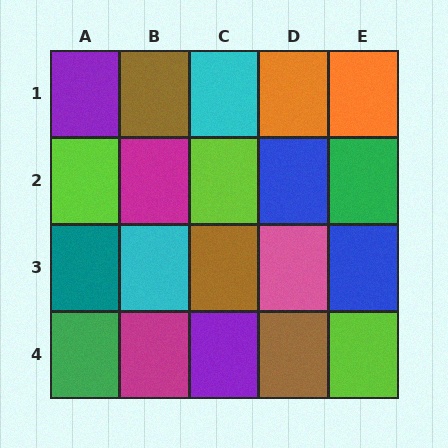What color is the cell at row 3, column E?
Blue.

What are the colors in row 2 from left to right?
Lime, magenta, lime, blue, green.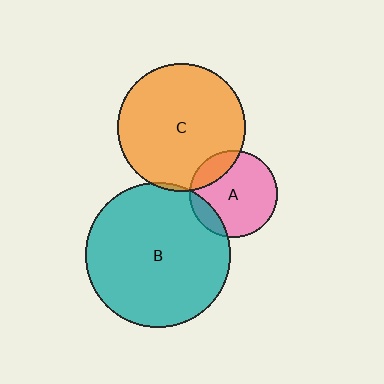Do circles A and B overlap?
Yes.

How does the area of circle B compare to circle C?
Approximately 1.3 times.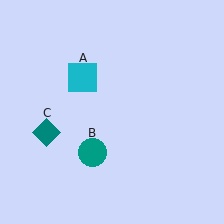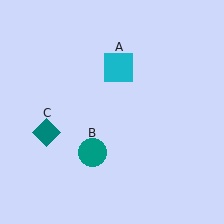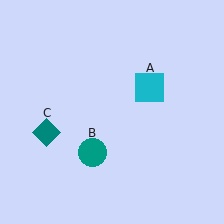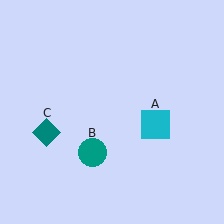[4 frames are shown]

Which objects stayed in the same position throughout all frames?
Teal circle (object B) and teal diamond (object C) remained stationary.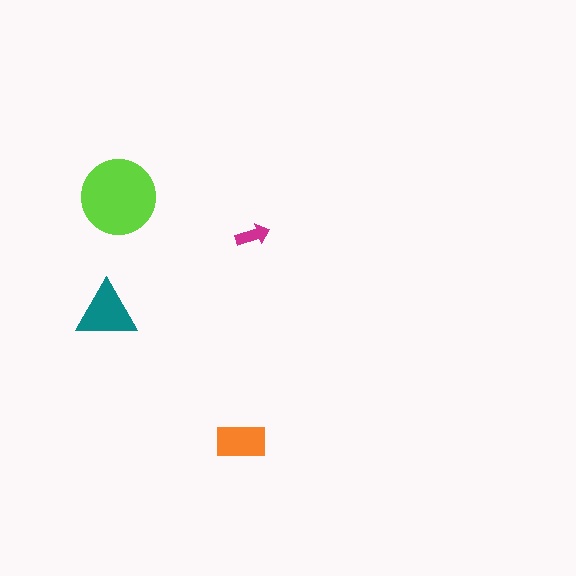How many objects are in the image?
There are 4 objects in the image.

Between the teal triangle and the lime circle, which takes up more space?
The lime circle.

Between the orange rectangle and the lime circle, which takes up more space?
The lime circle.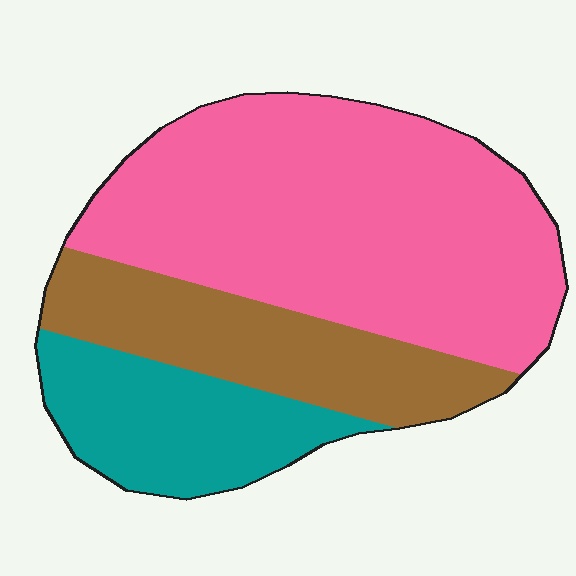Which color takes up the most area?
Pink, at roughly 55%.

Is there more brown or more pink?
Pink.